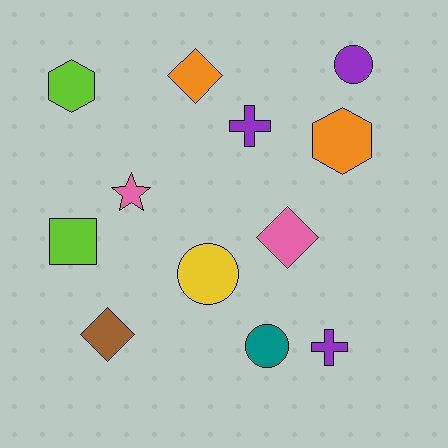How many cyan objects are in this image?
There are no cyan objects.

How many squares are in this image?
There is 1 square.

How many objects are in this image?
There are 12 objects.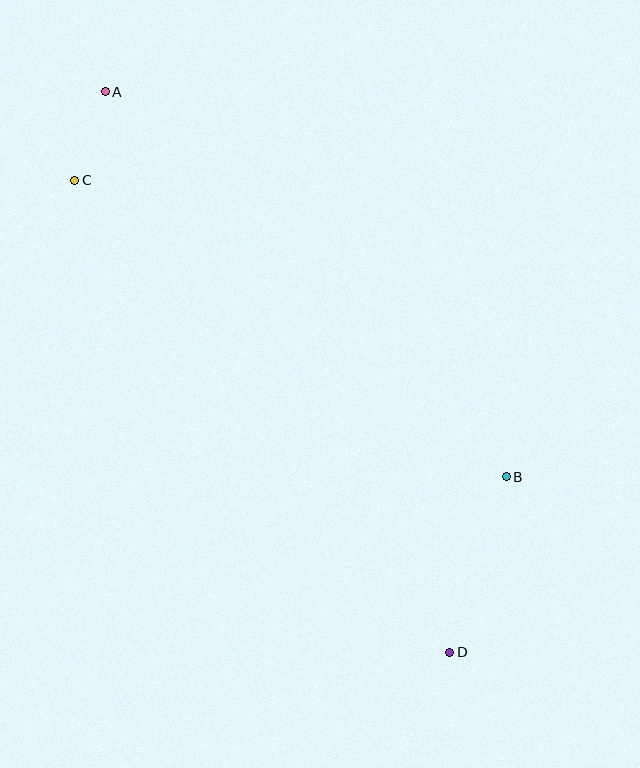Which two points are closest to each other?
Points A and C are closest to each other.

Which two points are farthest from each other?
Points A and D are farthest from each other.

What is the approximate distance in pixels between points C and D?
The distance between C and D is approximately 603 pixels.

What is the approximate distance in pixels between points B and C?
The distance between B and C is approximately 523 pixels.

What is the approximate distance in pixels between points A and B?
The distance between A and B is approximately 556 pixels.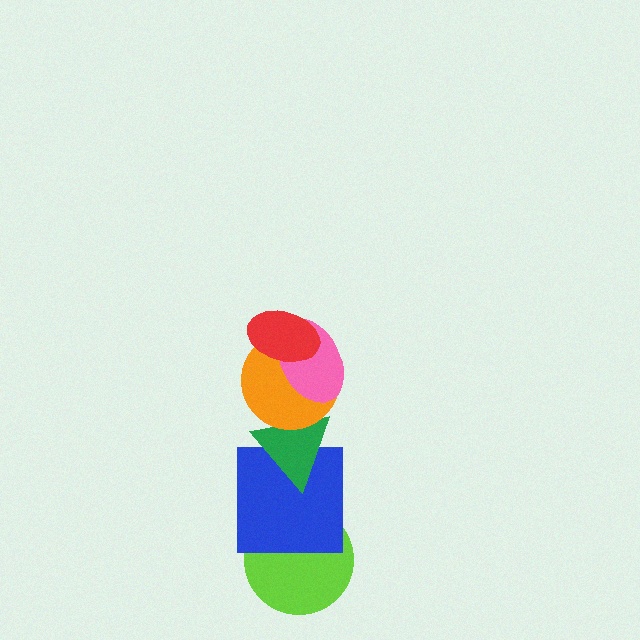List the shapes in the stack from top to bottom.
From top to bottom: the red ellipse, the pink ellipse, the orange circle, the green triangle, the blue square, the lime circle.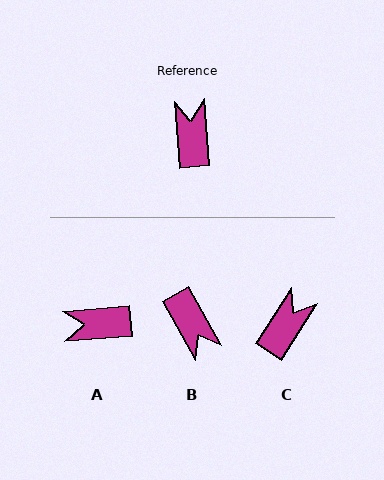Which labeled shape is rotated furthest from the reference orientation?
B, about 155 degrees away.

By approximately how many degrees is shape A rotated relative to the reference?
Approximately 90 degrees counter-clockwise.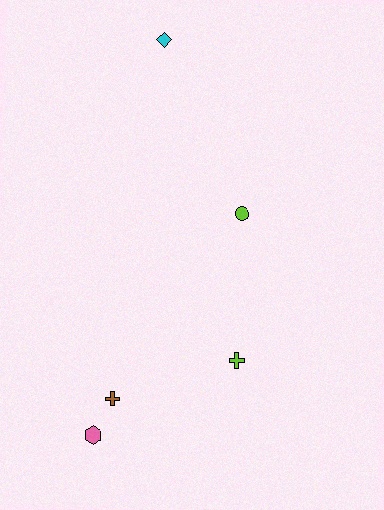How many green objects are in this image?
There are no green objects.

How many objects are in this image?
There are 5 objects.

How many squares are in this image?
There are no squares.